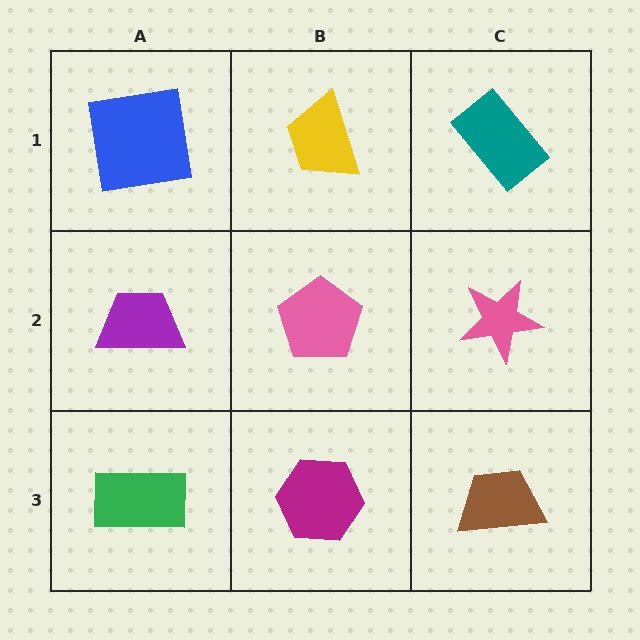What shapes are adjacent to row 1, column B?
A pink pentagon (row 2, column B), a blue square (row 1, column A), a teal rectangle (row 1, column C).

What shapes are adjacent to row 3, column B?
A pink pentagon (row 2, column B), a green rectangle (row 3, column A), a brown trapezoid (row 3, column C).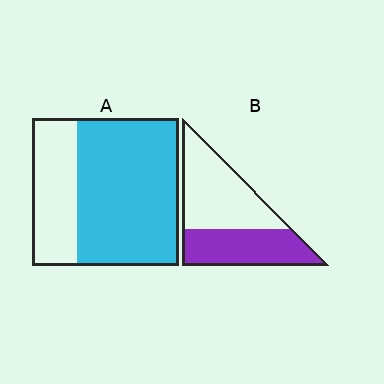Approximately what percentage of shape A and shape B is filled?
A is approximately 70% and B is approximately 45%.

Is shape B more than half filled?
No.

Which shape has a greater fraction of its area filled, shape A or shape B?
Shape A.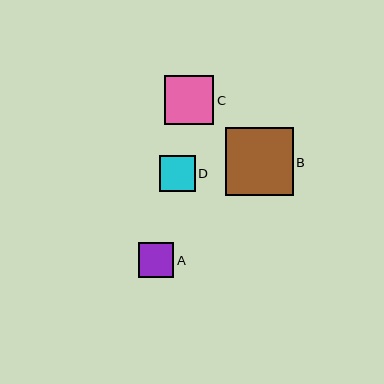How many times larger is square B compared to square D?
Square B is approximately 1.9 times the size of square D.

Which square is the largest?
Square B is the largest with a size of approximately 68 pixels.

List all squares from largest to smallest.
From largest to smallest: B, C, D, A.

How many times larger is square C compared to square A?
Square C is approximately 1.4 times the size of square A.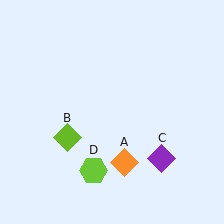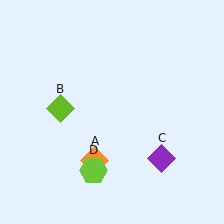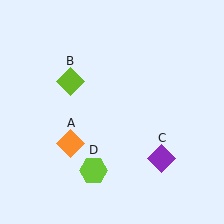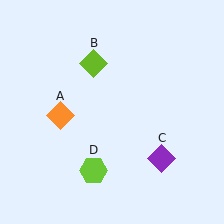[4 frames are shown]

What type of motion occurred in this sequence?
The orange diamond (object A), lime diamond (object B) rotated clockwise around the center of the scene.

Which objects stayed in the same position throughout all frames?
Purple diamond (object C) and lime hexagon (object D) remained stationary.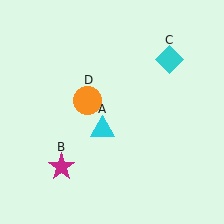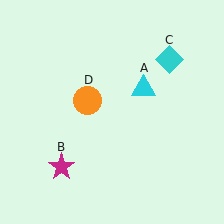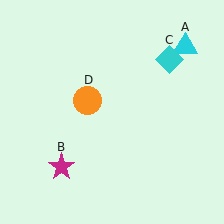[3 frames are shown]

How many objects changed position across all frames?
1 object changed position: cyan triangle (object A).